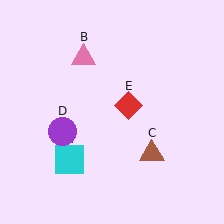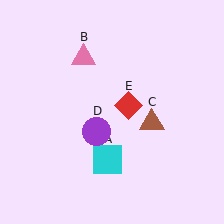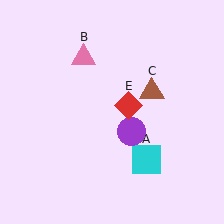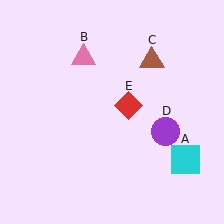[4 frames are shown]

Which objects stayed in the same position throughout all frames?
Pink triangle (object B) and red diamond (object E) remained stationary.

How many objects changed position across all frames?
3 objects changed position: cyan square (object A), brown triangle (object C), purple circle (object D).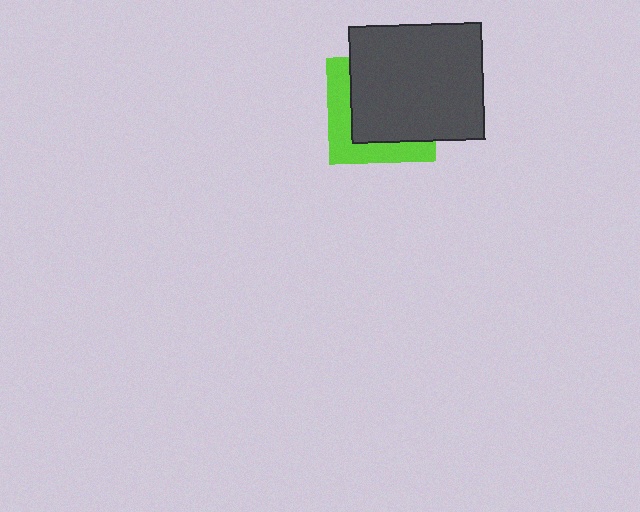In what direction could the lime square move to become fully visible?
The lime square could move toward the lower-left. That would shift it out from behind the dark gray rectangle entirely.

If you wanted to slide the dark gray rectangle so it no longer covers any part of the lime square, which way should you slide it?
Slide it toward the upper-right — that is the most direct way to separate the two shapes.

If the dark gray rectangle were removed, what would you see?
You would see the complete lime square.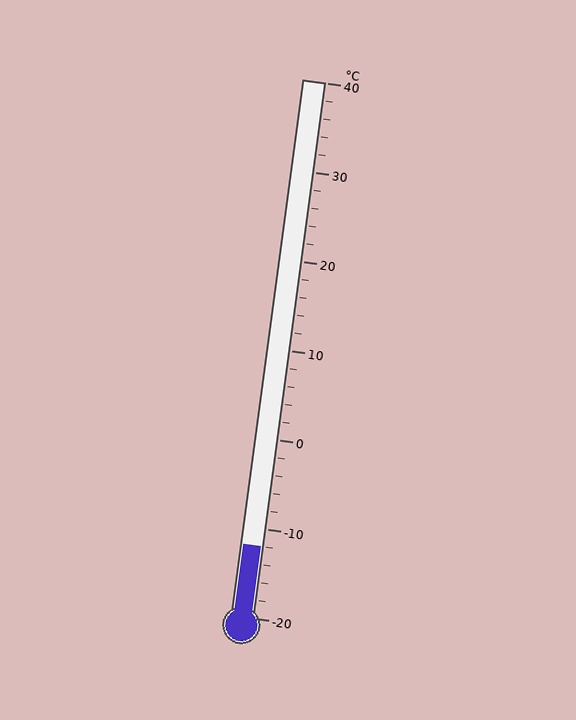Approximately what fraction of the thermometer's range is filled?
The thermometer is filled to approximately 15% of its range.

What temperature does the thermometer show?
The thermometer shows approximately -12°C.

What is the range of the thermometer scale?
The thermometer scale ranges from -20°C to 40°C.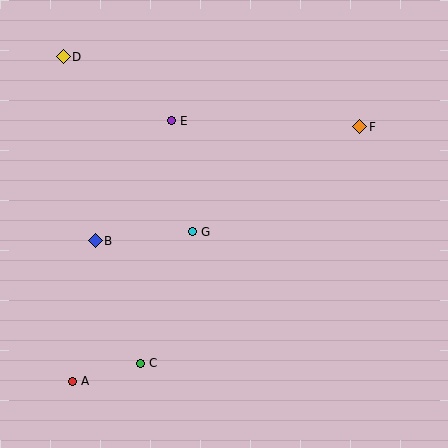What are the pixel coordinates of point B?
Point B is at (95, 241).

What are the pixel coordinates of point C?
Point C is at (140, 363).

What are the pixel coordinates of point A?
Point A is at (72, 381).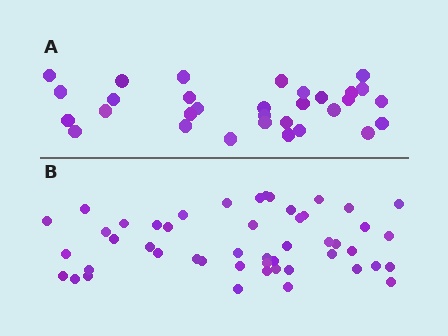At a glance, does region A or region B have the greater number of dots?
Region B (the bottom region) has more dots.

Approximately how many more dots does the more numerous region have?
Region B has approximately 20 more dots than region A.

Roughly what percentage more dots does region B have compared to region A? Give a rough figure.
About 60% more.